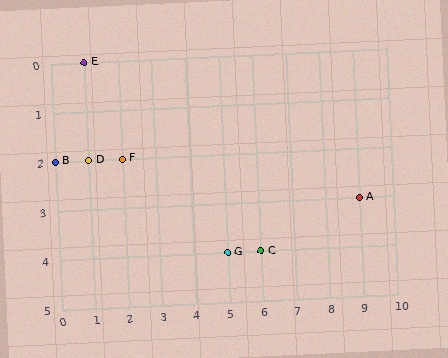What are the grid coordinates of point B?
Point B is at grid coordinates (0, 2).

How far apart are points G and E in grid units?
Points G and E are 4 columns and 4 rows apart (about 5.7 grid units diagonally).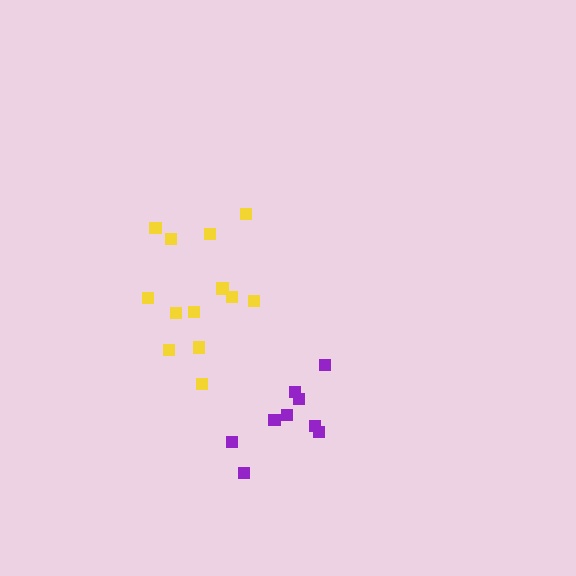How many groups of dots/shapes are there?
There are 2 groups.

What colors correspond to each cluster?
The clusters are colored: purple, yellow.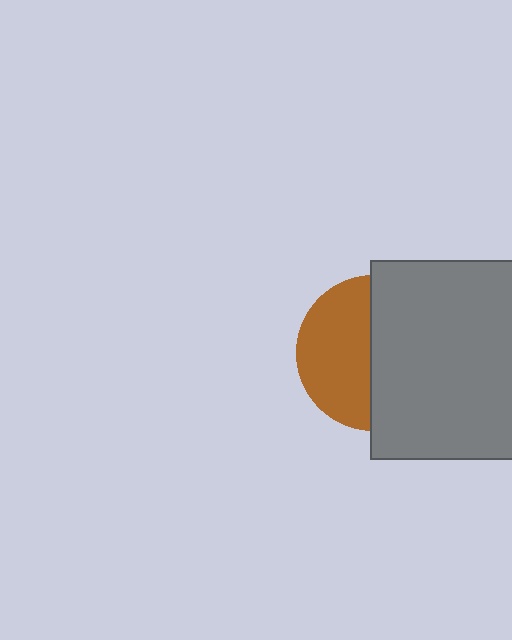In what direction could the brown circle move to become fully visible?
The brown circle could move left. That would shift it out from behind the gray square entirely.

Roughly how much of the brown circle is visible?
About half of it is visible (roughly 46%).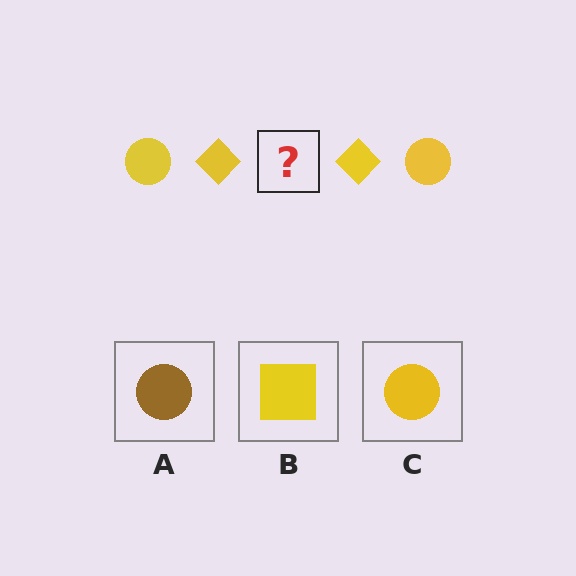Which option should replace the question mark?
Option C.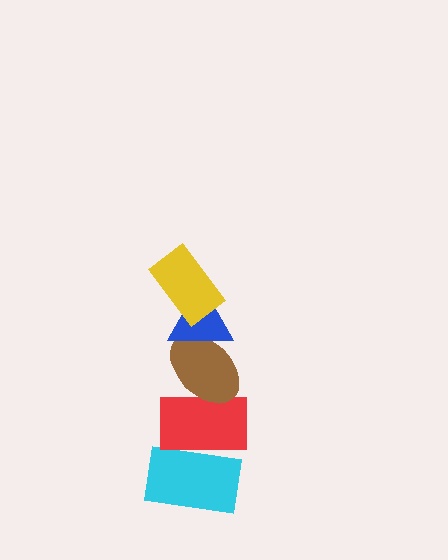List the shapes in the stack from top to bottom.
From top to bottom: the yellow rectangle, the blue triangle, the brown ellipse, the red rectangle, the cyan rectangle.